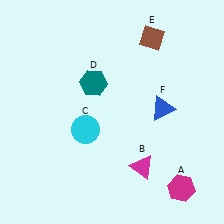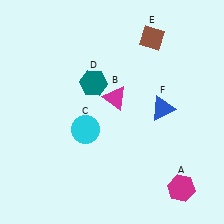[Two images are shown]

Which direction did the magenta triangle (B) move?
The magenta triangle (B) moved up.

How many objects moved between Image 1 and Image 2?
1 object moved between the two images.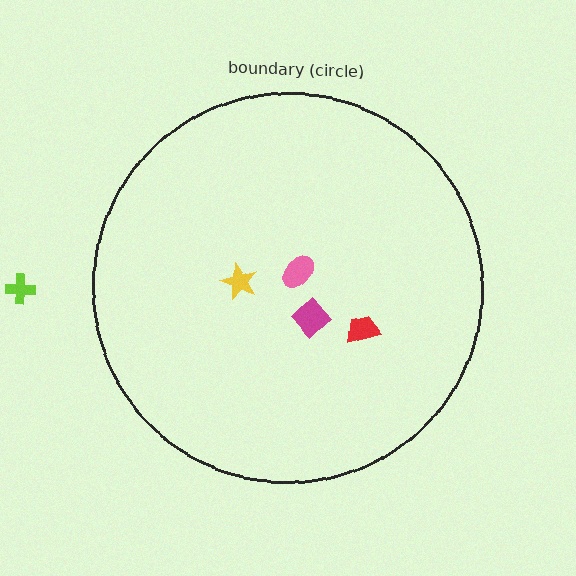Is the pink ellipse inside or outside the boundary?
Inside.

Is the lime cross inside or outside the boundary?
Outside.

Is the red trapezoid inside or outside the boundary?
Inside.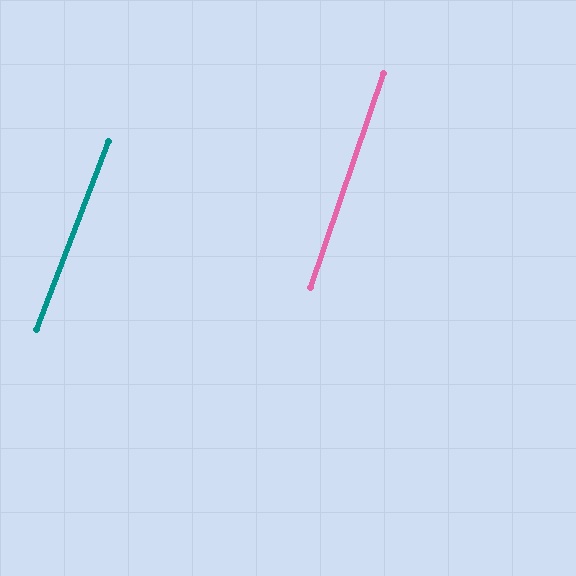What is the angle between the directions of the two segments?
Approximately 2 degrees.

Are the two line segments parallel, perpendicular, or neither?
Parallel — their directions differ by only 2.0°.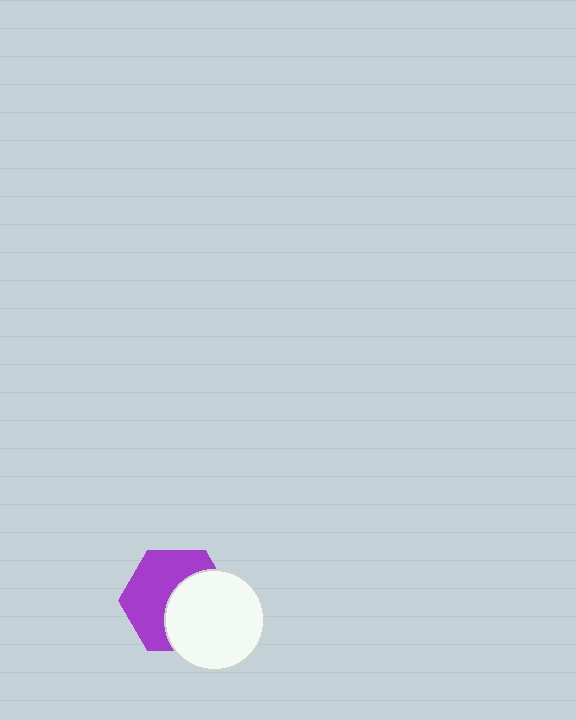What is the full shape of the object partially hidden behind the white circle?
The partially hidden object is a purple hexagon.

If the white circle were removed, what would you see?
You would see the complete purple hexagon.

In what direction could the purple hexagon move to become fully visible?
The purple hexagon could move toward the upper-left. That would shift it out from behind the white circle entirely.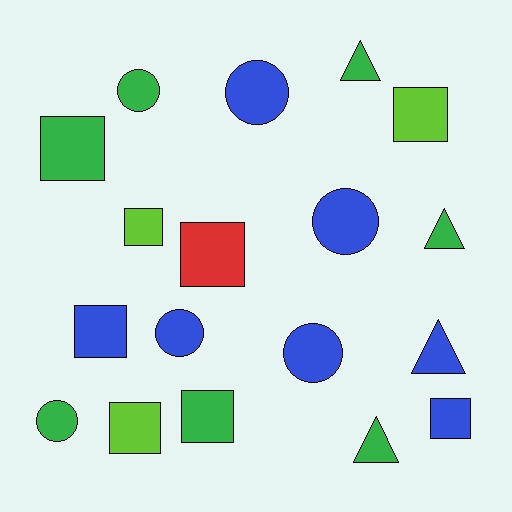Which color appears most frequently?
Blue, with 7 objects.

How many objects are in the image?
There are 18 objects.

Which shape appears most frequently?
Square, with 8 objects.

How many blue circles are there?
There are 4 blue circles.